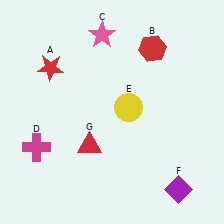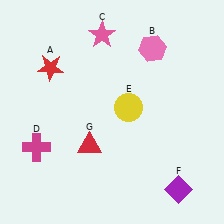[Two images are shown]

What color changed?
The hexagon (B) changed from red in Image 1 to pink in Image 2.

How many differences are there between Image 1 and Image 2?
There is 1 difference between the two images.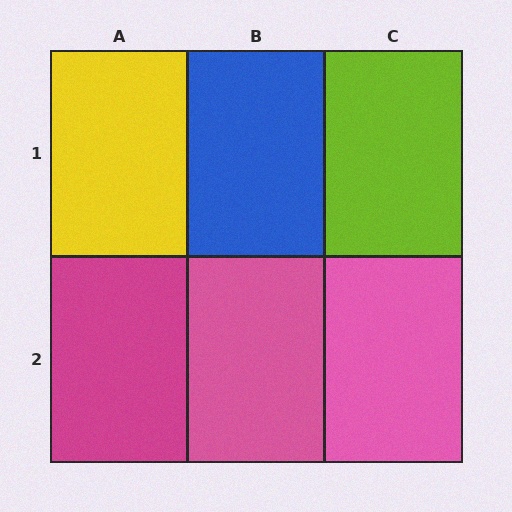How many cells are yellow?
1 cell is yellow.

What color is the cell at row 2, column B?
Pink.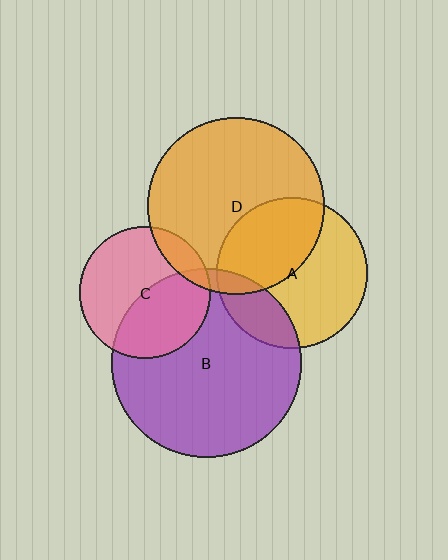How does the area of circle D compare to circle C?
Approximately 1.8 times.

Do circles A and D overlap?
Yes.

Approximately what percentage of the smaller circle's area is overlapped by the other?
Approximately 40%.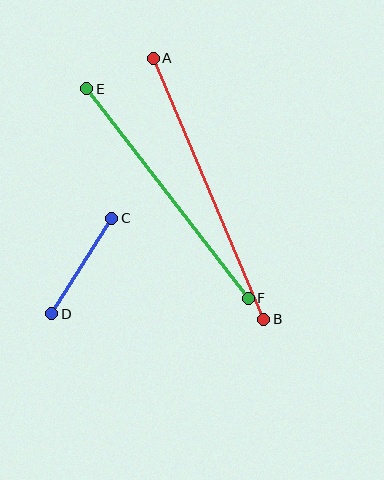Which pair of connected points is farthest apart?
Points A and B are farthest apart.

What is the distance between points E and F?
The distance is approximately 265 pixels.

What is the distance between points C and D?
The distance is approximately 113 pixels.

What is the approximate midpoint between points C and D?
The midpoint is at approximately (82, 266) pixels.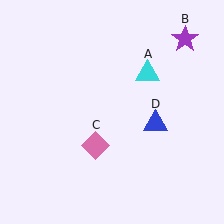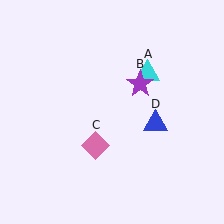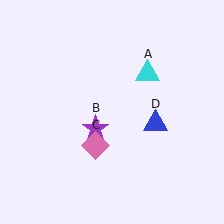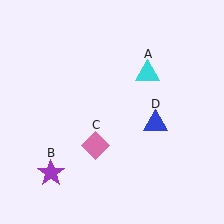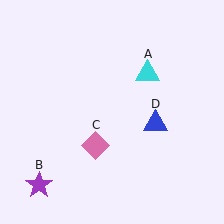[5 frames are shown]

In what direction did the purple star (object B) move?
The purple star (object B) moved down and to the left.